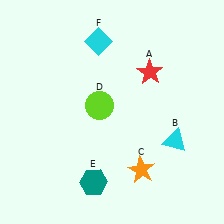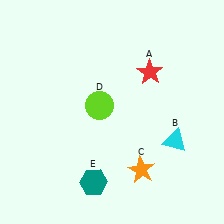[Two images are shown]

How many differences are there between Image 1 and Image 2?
There is 1 difference between the two images.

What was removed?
The cyan diamond (F) was removed in Image 2.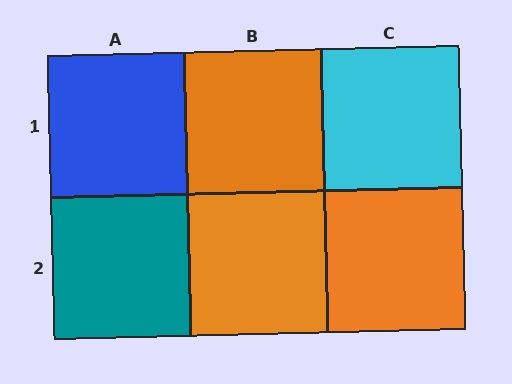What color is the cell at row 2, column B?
Orange.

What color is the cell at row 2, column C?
Orange.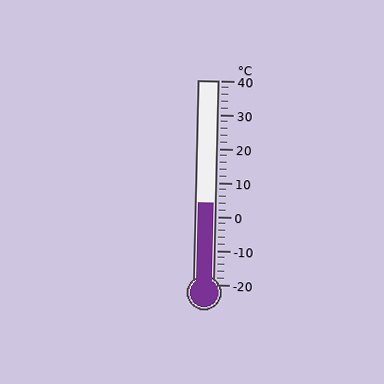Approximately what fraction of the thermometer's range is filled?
The thermometer is filled to approximately 40% of its range.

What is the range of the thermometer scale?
The thermometer scale ranges from -20°C to 40°C.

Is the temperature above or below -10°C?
The temperature is above -10°C.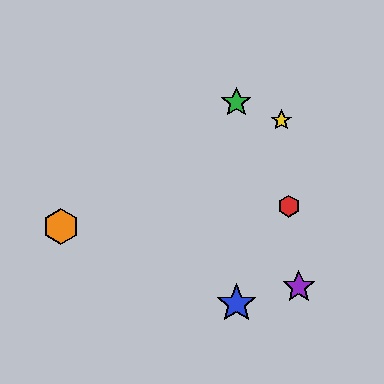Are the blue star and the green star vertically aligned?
Yes, both are at x≈236.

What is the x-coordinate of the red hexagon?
The red hexagon is at x≈289.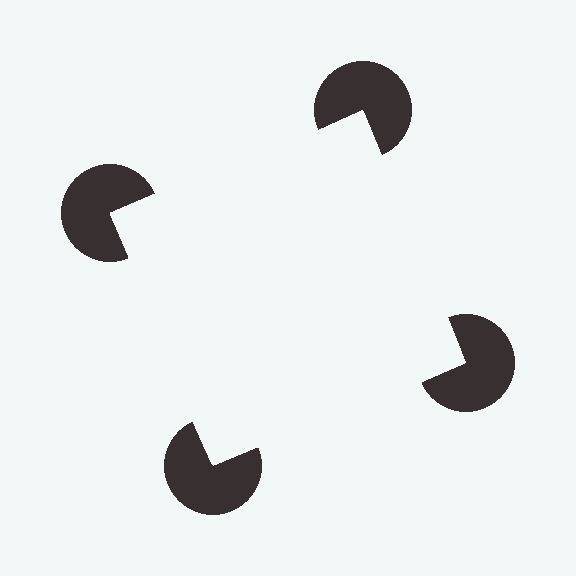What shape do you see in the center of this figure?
An illusory square — its edges are inferred from the aligned wedge cuts in the pac-man discs, not physically drawn.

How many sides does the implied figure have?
4 sides.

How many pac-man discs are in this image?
There are 4 — one at each vertex of the illusory square.